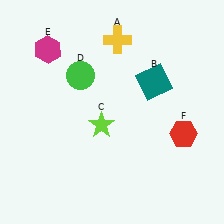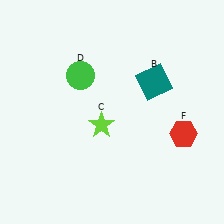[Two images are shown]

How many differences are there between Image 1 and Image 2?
There are 2 differences between the two images.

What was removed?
The yellow cross (A), the magenta hexagon (E) were removed in Image 2.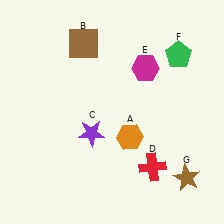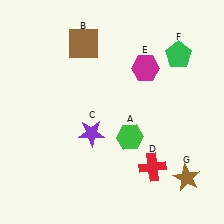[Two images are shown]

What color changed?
The hexagon (A) changed from orange in Image 1 to green in Image 2.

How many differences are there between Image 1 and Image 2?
There is 1 difference between the two images.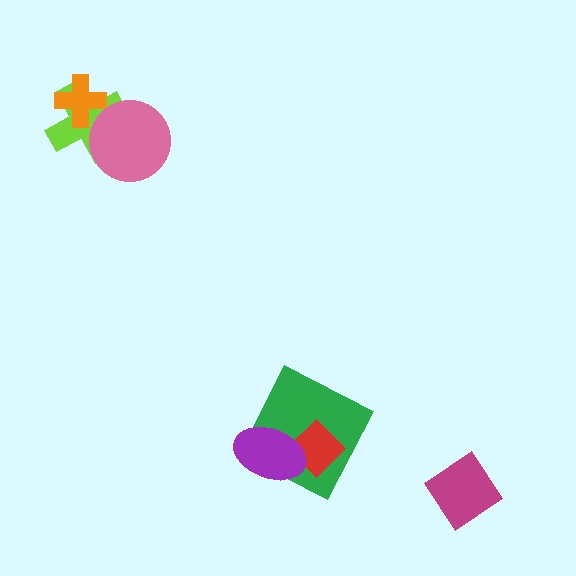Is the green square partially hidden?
Yes, it is partially covered by another shape.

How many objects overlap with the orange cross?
1 object overlaps with the orange cross.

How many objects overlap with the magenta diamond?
0 objects overlap with the magenta diamond.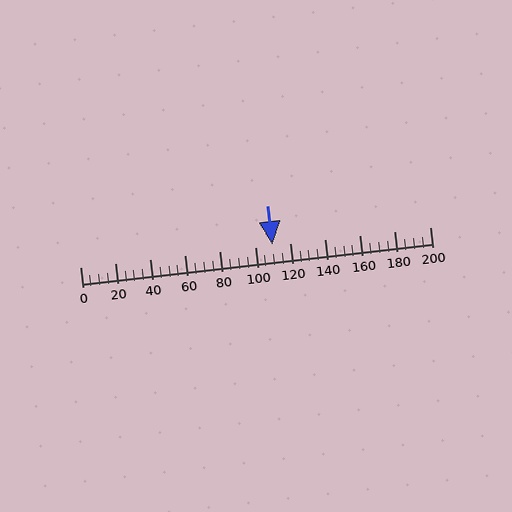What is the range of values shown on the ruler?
The ruler shows values from 0 to 200.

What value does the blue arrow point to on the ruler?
The blue arrow points to approximately 110.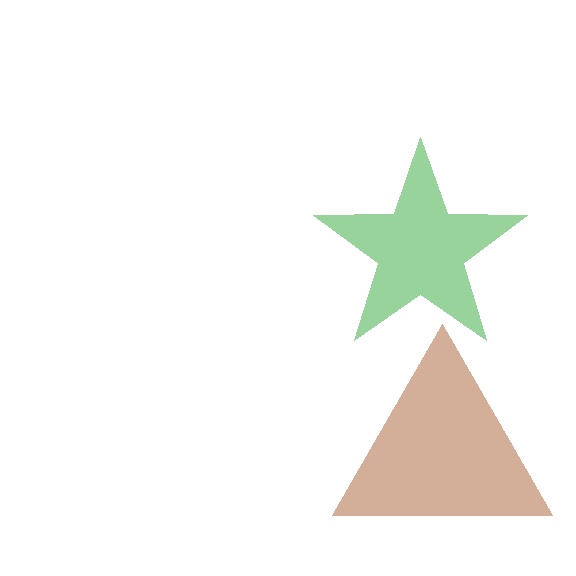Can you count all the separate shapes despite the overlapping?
Yes, there are 2 separate shapes.